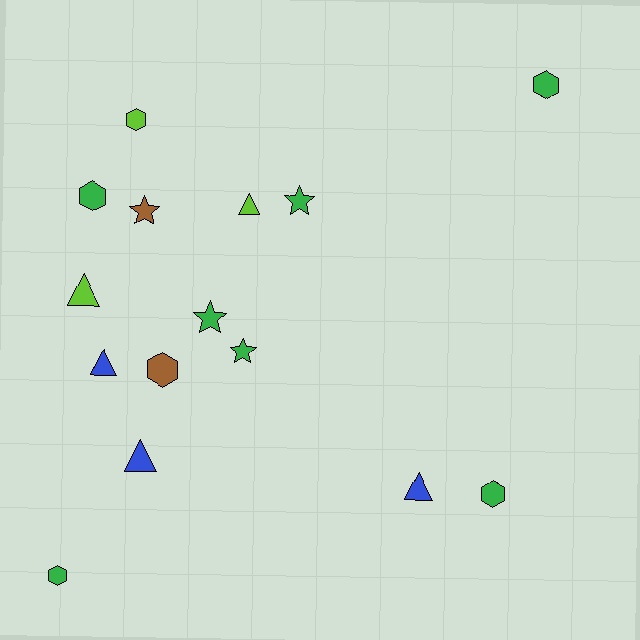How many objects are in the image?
There are 15 objects.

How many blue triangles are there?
There are 3 blue triangles.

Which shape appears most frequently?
Hexagon, with 6 objects.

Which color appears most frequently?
Green, with 7 objects.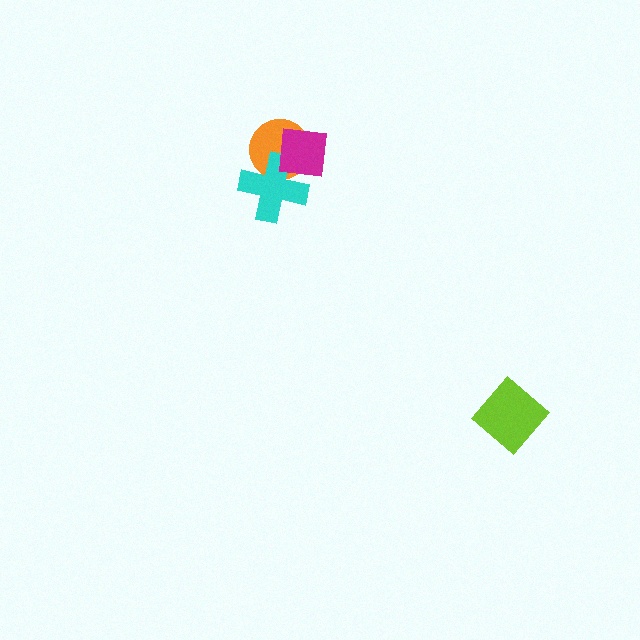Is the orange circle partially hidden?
Yes, it is partially covered by another shape.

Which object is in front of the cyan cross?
The magenta square is in front of the cyan cross.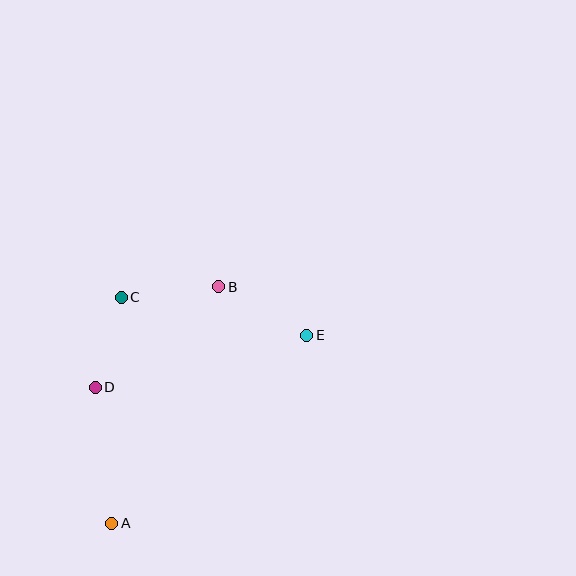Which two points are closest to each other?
Points C and D are closest to each other.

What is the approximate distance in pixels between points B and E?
The distance between B and E is approximately 100 pixels.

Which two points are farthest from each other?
Points A and E are farthest from each other.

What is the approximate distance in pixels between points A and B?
The distance between A and B is approximately 260 pixels.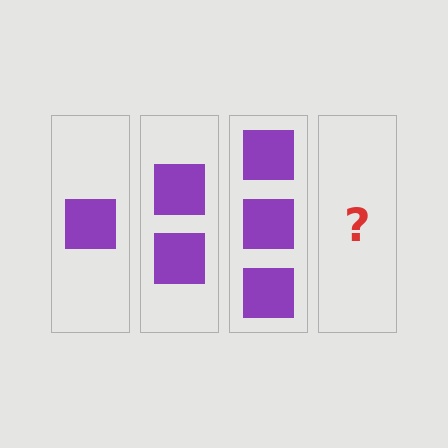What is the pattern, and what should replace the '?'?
The pattern is that each step adds one more square. The '?' should be 4 squares.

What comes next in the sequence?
The next element should be 4 squares.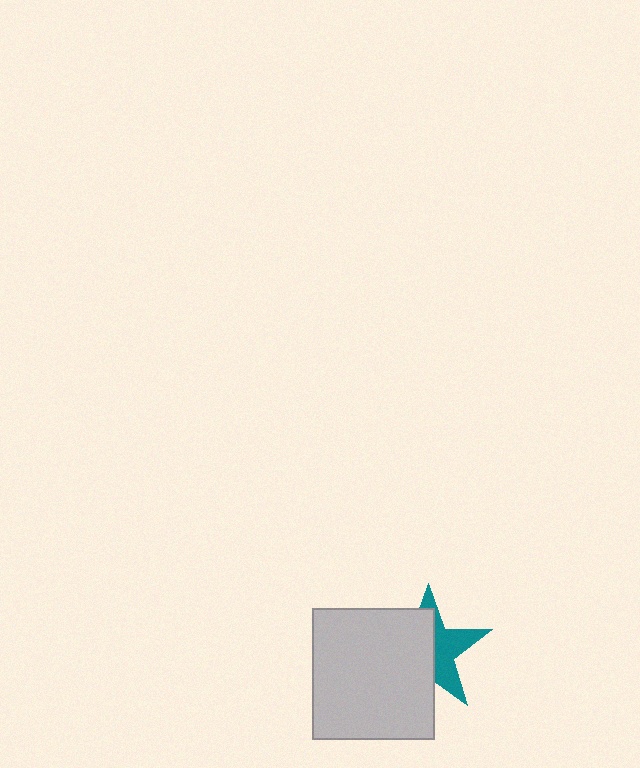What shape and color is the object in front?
The object in front is a light gray rectangle.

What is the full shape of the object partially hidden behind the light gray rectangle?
The partially hidden object is a teal star.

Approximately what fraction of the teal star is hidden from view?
Roughly 58% of the teal star is hidden behind the light gray rectangle.